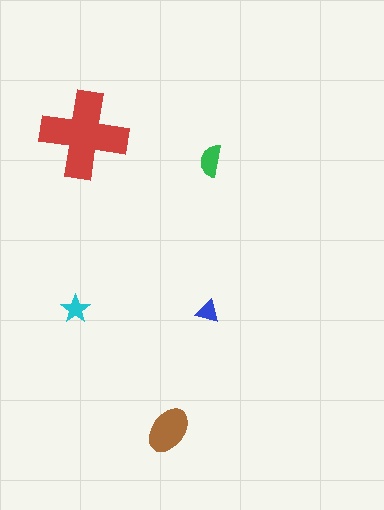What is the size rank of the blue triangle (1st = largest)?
5th.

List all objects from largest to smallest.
The red cross, the brown ellipse, the green semicircle, the cyan star, the blue triangle.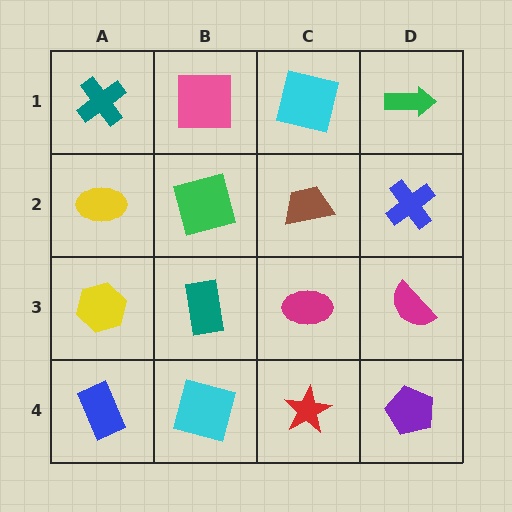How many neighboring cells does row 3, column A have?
3.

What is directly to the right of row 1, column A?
A pink square.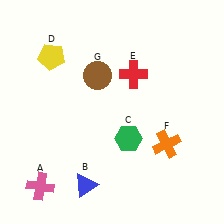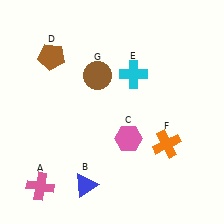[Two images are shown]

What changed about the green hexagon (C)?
In Image 1, C is green. In Image 2, it changed to pink.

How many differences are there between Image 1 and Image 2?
There are 3 differences between the two images.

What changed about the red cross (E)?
In Image 1, E is red. In Image 2, it changed to cyan.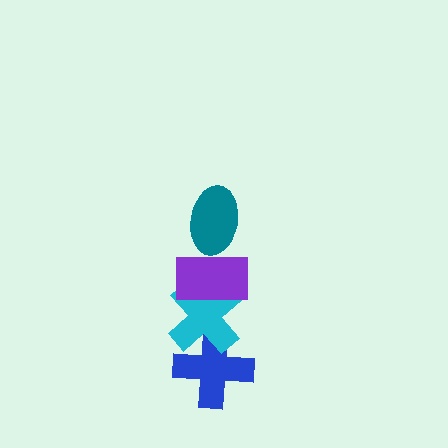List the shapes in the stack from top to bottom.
From top to bottom: the teal ellipse, the purple rectangle, the cyan cross, the blue cross.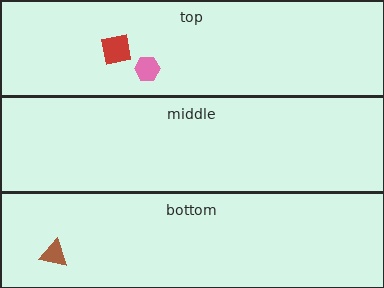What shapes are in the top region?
The pink hexagon, the red square.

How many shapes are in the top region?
2.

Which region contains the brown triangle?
The bottom region.